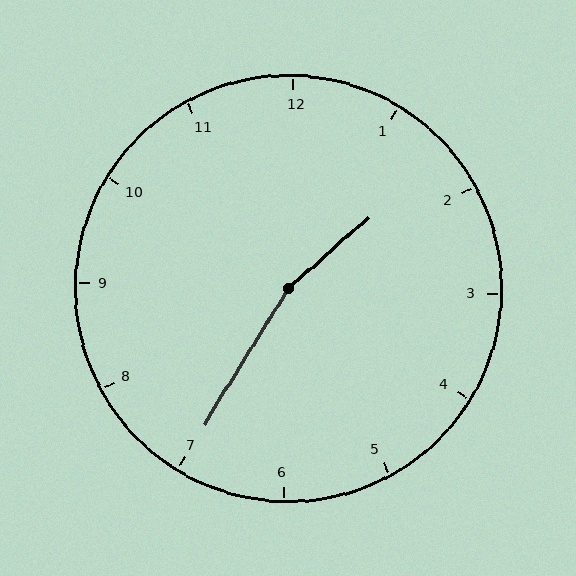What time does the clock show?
1:35.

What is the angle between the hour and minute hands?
Approximately 162 degrees.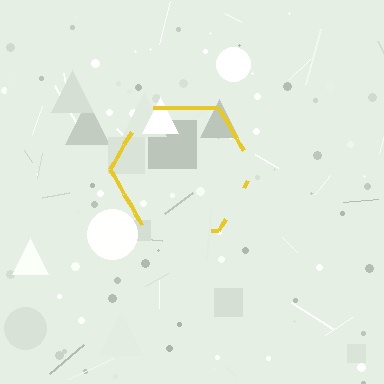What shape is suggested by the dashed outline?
The dashed outline suggests a hexagon.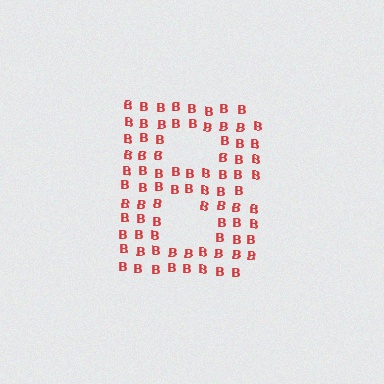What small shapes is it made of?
It is made of small letter B's.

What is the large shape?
The large shape is the letter B.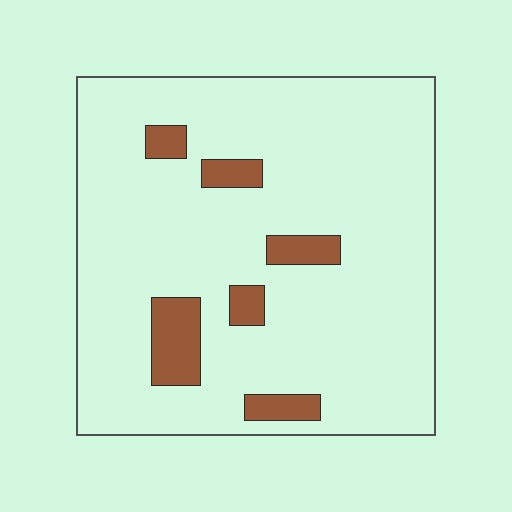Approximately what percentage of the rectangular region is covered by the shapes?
Approximately 10%.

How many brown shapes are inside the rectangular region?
6.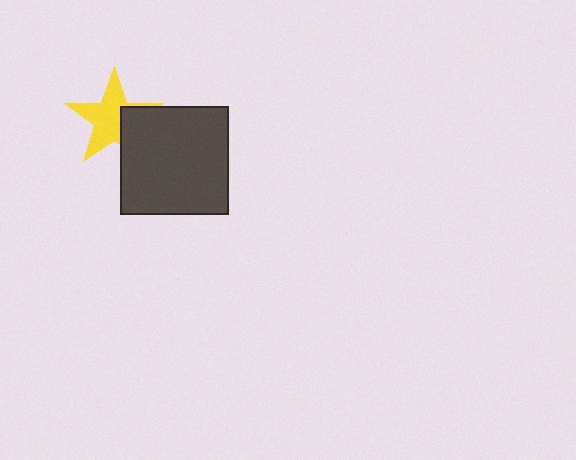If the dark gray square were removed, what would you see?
You would see the complete yellow star.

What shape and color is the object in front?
The object in front is a dark gray square.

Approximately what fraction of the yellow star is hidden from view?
Roughly 33% of the yellow star is hidden behind the dark gray square.